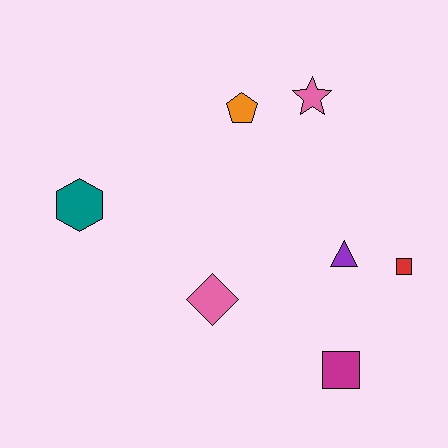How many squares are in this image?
There are 2 squares.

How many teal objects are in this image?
There is 1 teal object.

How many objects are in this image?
There are 7 objects.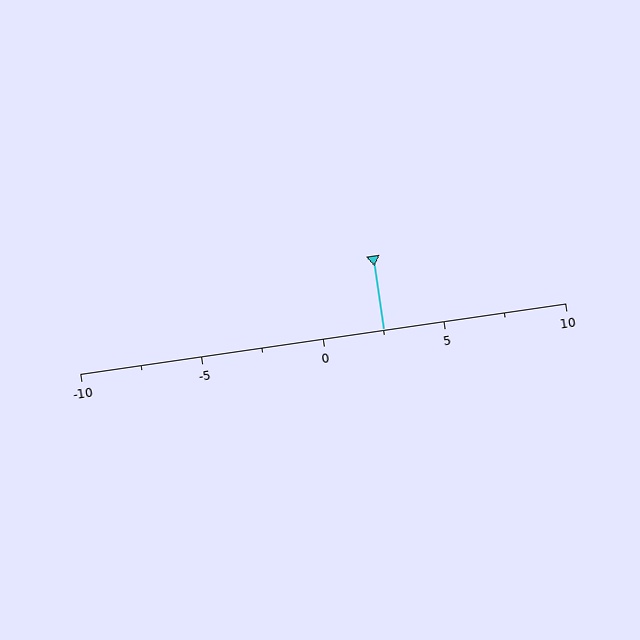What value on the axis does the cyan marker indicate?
The marker indicates approximately 2.5.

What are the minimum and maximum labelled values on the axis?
The axis runs from -10 to 10.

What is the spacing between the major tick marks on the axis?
The major ticks are spaced 5 apart.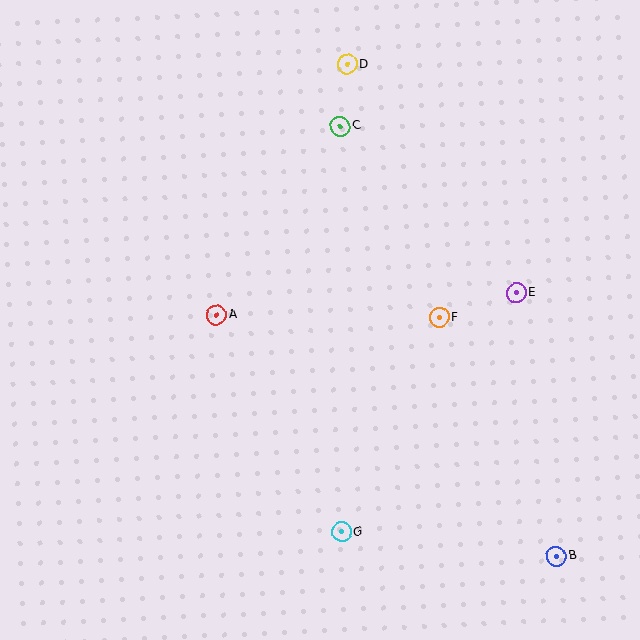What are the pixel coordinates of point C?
Point C is at (340, 126).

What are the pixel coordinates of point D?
Point D is at (347, 64).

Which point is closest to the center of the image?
Point A at (217, 315) is closest to the center.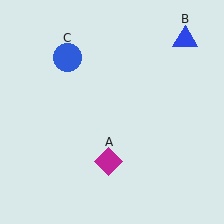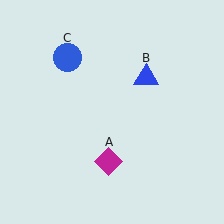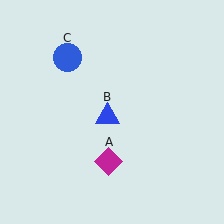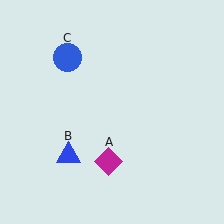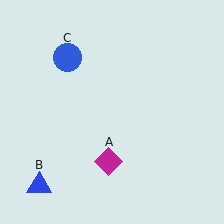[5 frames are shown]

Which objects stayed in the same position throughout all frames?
Magenta diamond (object A) and blue circle (object C) remained stationary.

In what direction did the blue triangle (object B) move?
The blue triangle (object B) moved down and to the left.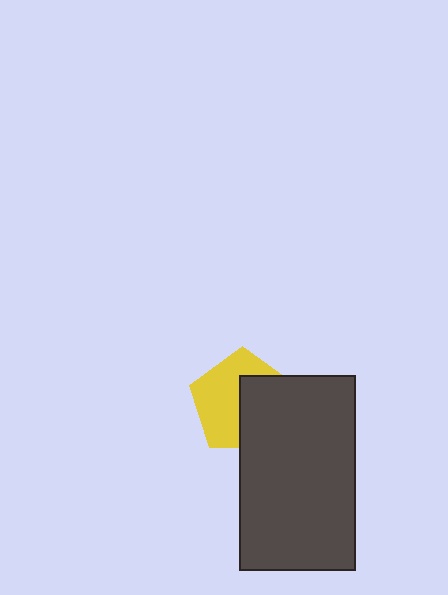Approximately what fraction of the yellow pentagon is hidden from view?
Roughly 45% of the yellow pentagon is hidden behind the dark gray rectangle.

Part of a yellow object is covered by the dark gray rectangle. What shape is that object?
It is a pentagon.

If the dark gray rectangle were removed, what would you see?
You would see the complete yellow pentagon.